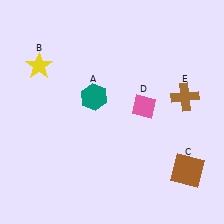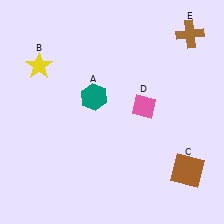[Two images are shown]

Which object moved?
The brown cross (E) moved up.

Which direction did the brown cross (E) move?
The brown cross (E) moved up.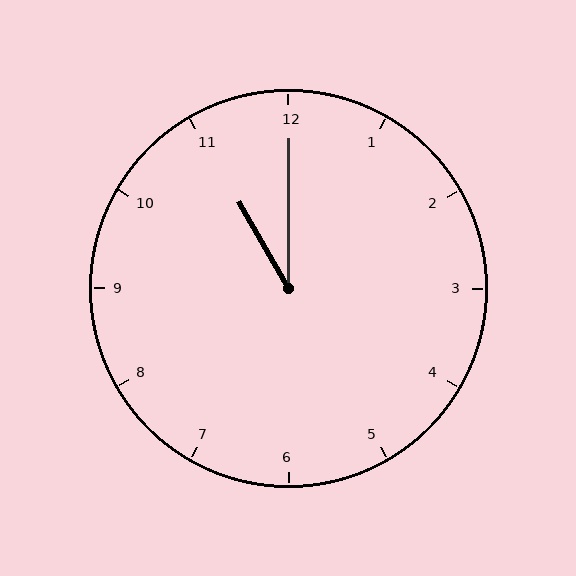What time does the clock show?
11:00.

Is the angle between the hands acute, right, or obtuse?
It is acute.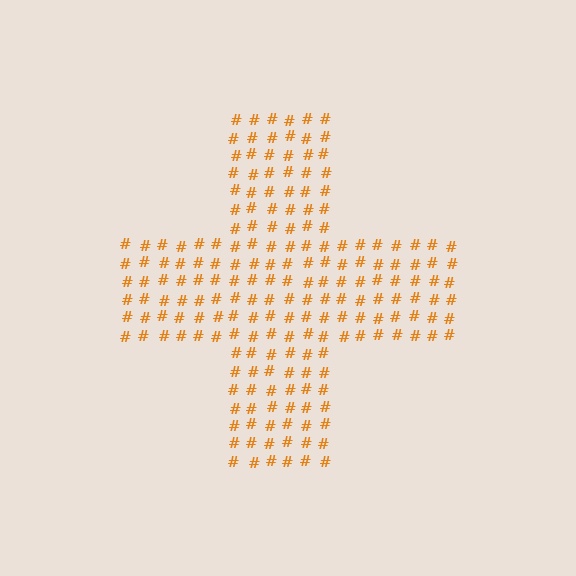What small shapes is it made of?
It is made of small hash symbols.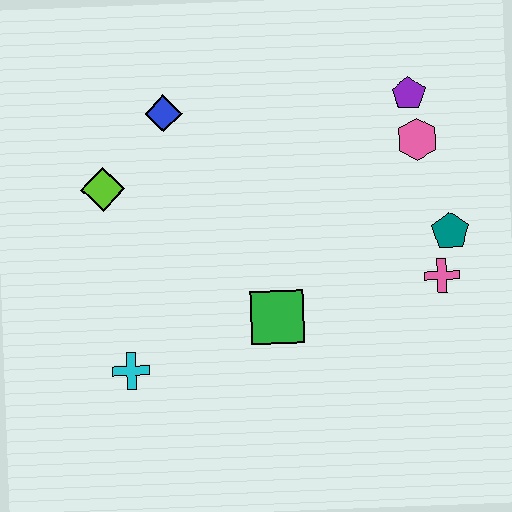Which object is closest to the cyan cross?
The green square is closest to the cyan cross.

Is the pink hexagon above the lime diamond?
Yes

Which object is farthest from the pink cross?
The lime diamond is farthest from the pink cross.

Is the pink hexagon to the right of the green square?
Yes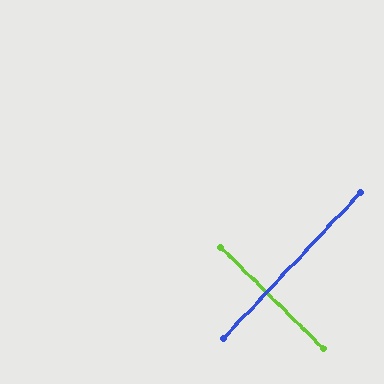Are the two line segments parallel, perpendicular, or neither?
Perpendicular — they meet at approximately 89°.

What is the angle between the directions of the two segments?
Approximately 89 degrees.